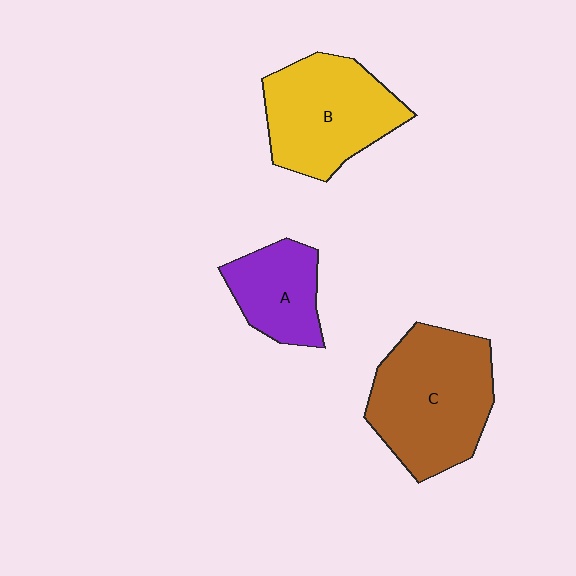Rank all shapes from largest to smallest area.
From largest to smallest: C (brown), B (yellow), A (purple).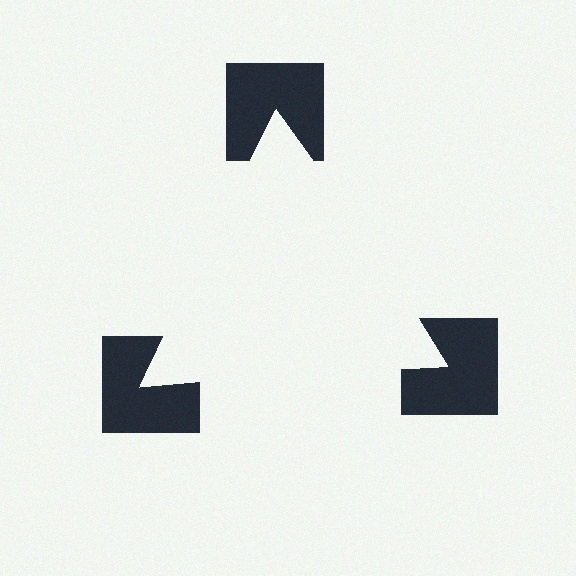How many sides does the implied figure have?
3 sides.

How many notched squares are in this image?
There are 3 — one at each vertex of the illusory triangle.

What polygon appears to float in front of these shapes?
An illusory triangle — its edges are inferred from the aligned wedge cuts in the notched squares, not physically drawn.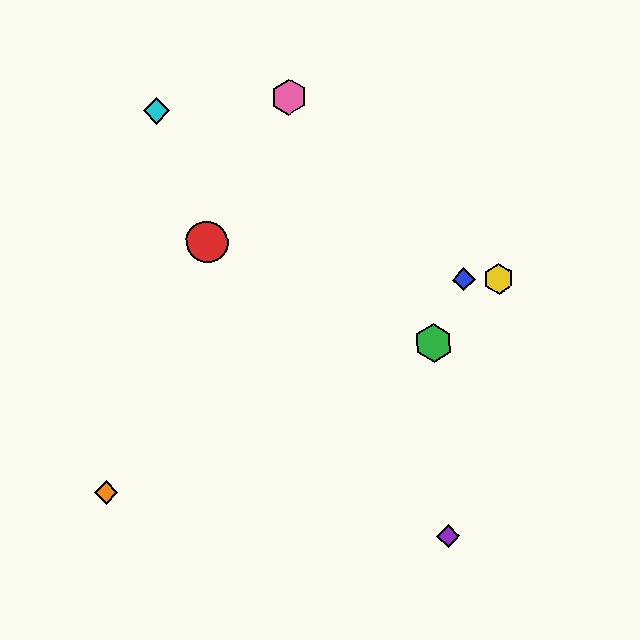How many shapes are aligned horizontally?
2 shapes (the blue diamond, the yellow hexagon) are aligned horizontally.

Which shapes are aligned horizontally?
The blue diamond, the yellow hexagon are aligned horizontally.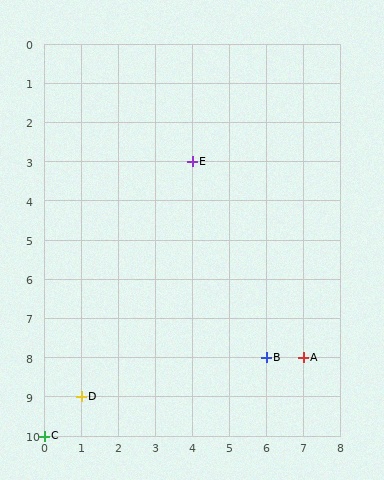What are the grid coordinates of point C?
Point C is at grid coordinates (0, 10).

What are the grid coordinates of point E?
Point E is at grid coordinates (4, 3).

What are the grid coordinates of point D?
Point D is at grid coordinates (1, 9).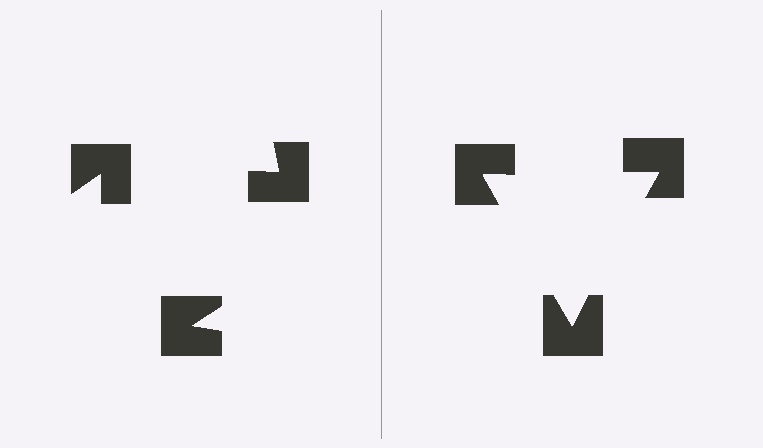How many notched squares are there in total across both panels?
6 — 3 on each side.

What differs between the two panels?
The notched squares are positioned identically on both sides; only the wedge orientations differ. On the right they align to a triangle; on the left they are misaligned.